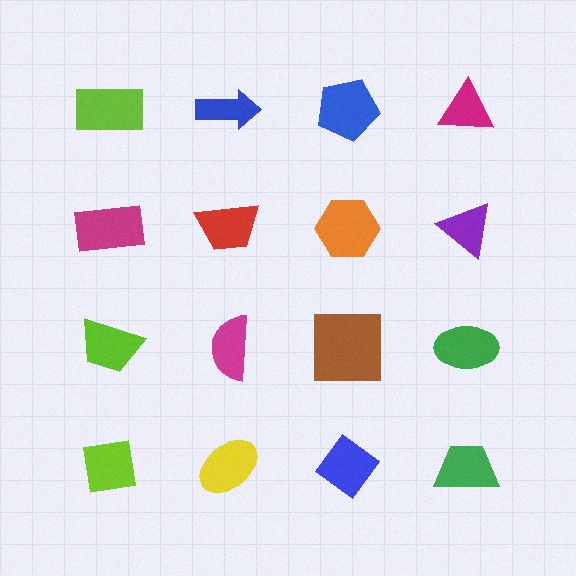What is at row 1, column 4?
A magenta triangle.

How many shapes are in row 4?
4 shapes.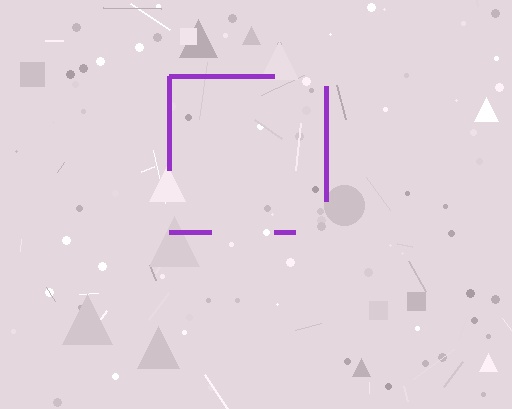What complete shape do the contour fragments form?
The contour fragments form a square.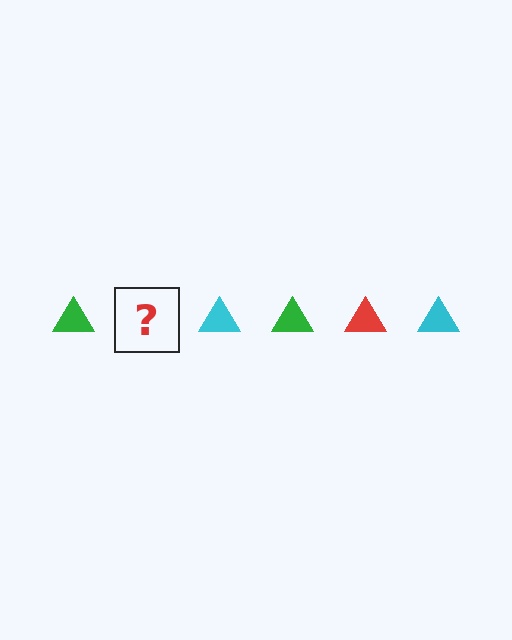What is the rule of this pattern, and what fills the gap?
The rule is that the pattern cycles through green, red, cyan triangles. The gap should be filled with a red triangle.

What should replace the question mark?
The question mark should be replaced with a red triangle.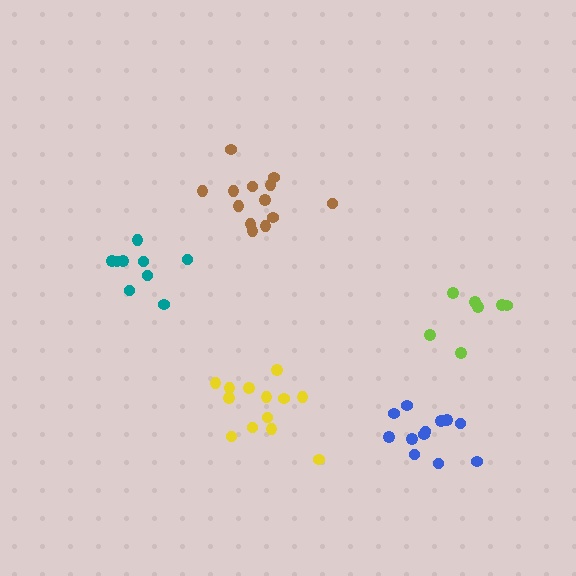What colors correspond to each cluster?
The clusters are colored: brown, yellow, teal, lime, blue.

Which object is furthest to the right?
The lime cluster is rightmost.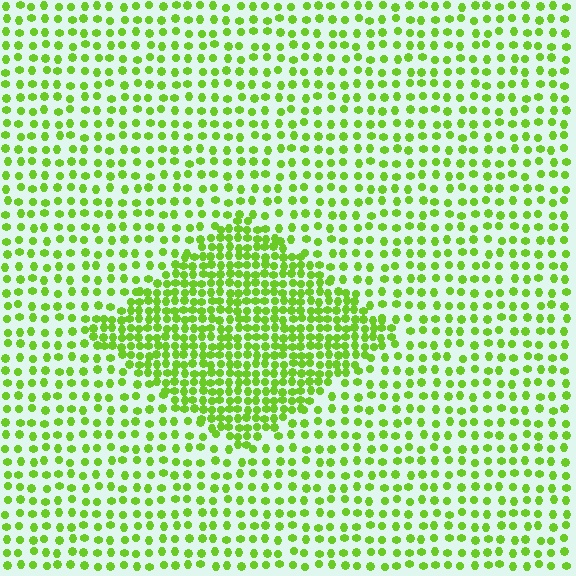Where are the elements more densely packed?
The elements are more densely packed inside the diamond boundary.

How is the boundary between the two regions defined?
The boundary is defined by a change in element density (approximately 2.1x ratio). All elements are the same color, size, and shape.